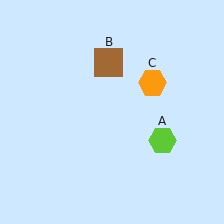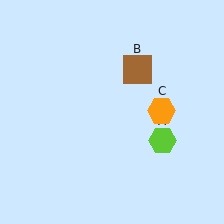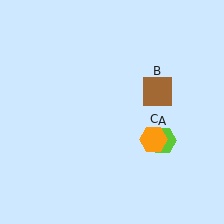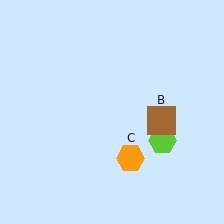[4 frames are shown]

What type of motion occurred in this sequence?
The brown square (object B), orange hexagon (object C) rotated clockwise around the center of the scene.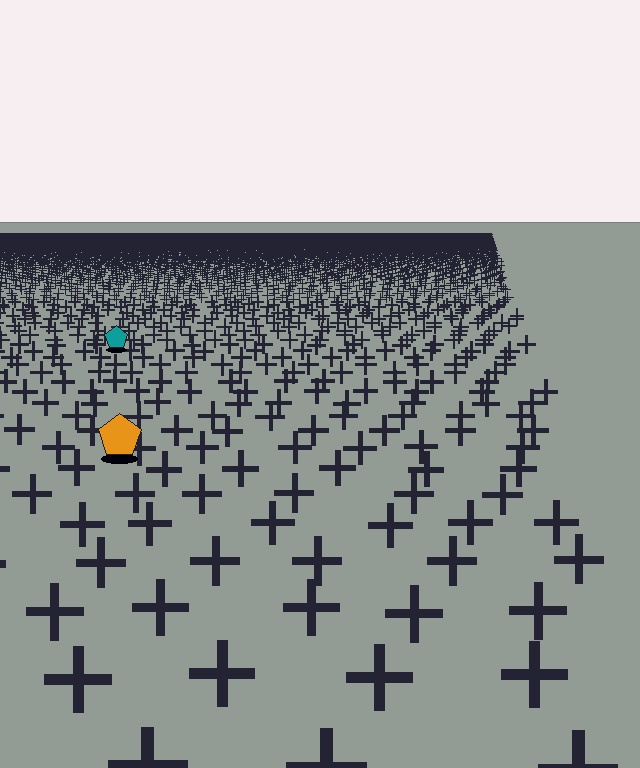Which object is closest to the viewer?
The orange pentagon is closest. The texture marks near it are larger and more spread out.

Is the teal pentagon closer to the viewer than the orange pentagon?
No. The orange pentagon is closer — you can tell from the texture gradient: the ground texture is coarser near it.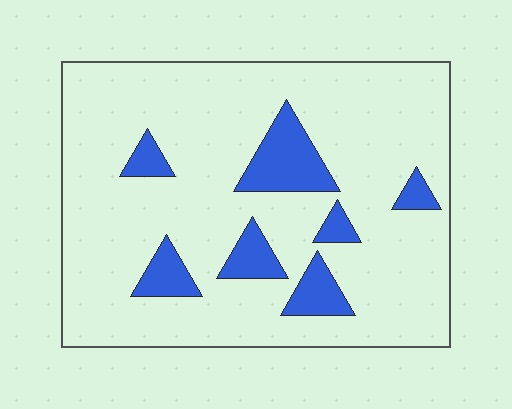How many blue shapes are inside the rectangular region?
7.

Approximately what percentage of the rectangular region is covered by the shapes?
Approximately 15%.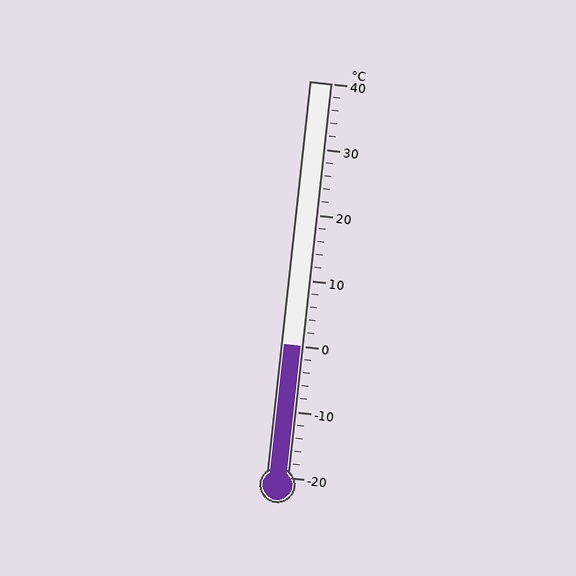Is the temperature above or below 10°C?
The temperature is below 10°C.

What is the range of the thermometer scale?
The thermometer scale ranges from -20°C to 40°C.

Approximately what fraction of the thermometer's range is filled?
The thermometer is filled to approximately 35% of its range.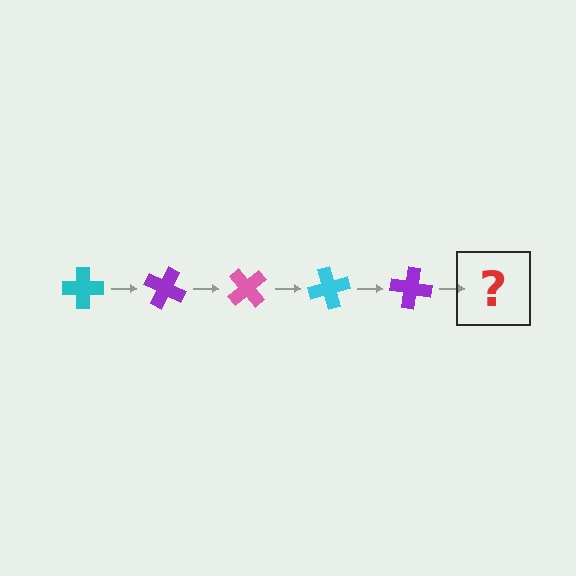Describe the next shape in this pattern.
It should be a pink cross, rotated 125 degrees from the start.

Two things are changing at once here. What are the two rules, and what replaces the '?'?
The two rules are that it rotates 25 degrees each step and the color cycles through cyan, purple, and pink. The '?' should be a pink cross, rotated 125 degrees from the start.